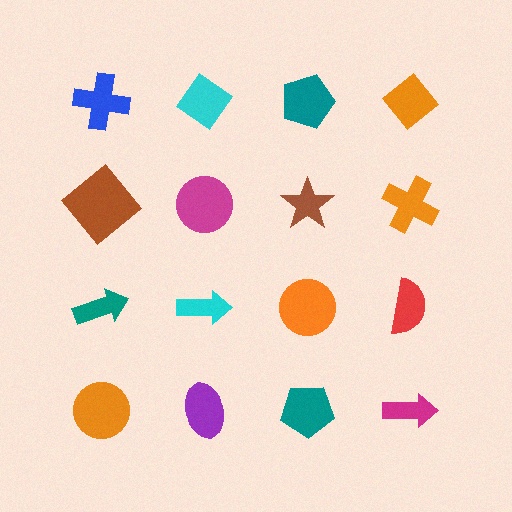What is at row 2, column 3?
A brown star.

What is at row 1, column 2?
A cyan diamond.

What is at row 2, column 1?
A brown diamond.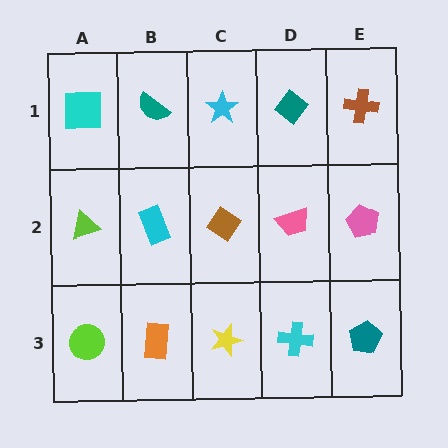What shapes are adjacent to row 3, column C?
A brown diamond (row 2, column C), an orange rectangle (row 3, column B), a cyan cross (row 3, column D).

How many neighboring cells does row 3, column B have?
3.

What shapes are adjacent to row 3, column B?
A cyan rectangle (row 2, column B), a lime circle (row 3, column A), a yellow star (row 3, column C).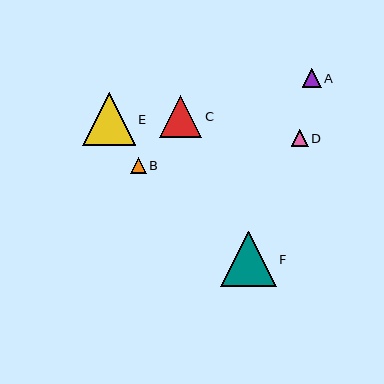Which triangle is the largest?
Triangle F is the largest with a size of approximately 55 pixels.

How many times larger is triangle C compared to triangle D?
Triangle C is approximately 2.5 times the size of triangle D.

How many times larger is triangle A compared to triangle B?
Triangle A is approximately 1.2 times the size of triangle B.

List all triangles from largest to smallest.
From largest to smallest: F, E, C, A, D, B.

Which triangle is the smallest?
Triangle B is the smallest with a size of approximately 16 pixels.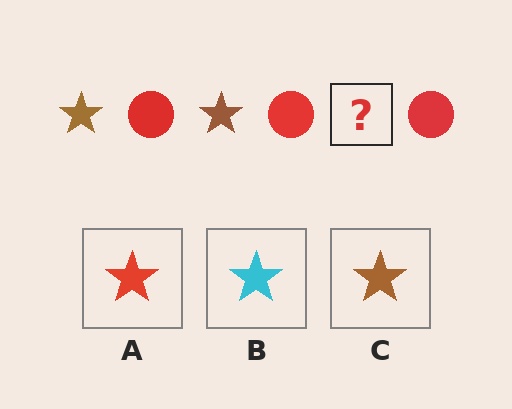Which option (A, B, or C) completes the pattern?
C.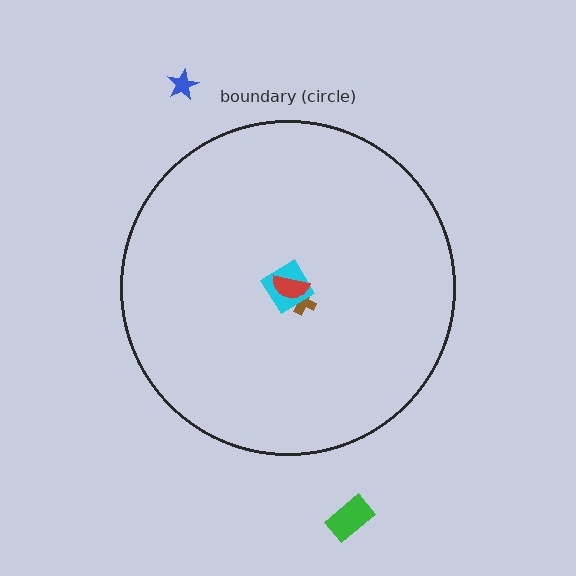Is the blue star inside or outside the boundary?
Outside.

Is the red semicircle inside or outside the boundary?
Inside.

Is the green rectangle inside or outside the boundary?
Outside.